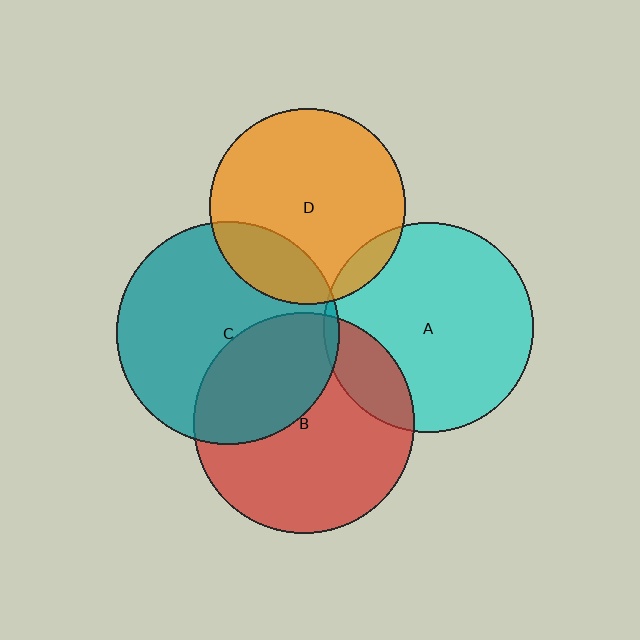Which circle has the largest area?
Circle C (teal).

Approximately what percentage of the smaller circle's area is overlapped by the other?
Approximately 20%.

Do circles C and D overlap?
Yes.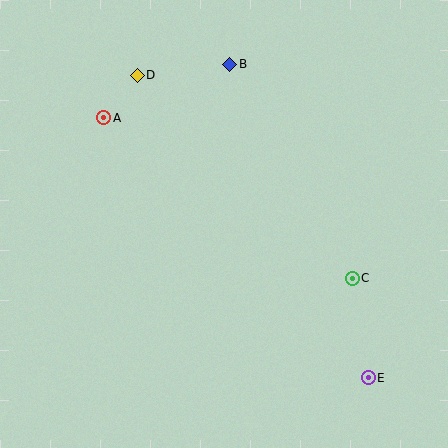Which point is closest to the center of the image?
Point C at (352, 278) is closest to the center.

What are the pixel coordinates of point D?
Point D is at (137, 75).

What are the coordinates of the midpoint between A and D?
The midpoint between A and D is at (121, 96).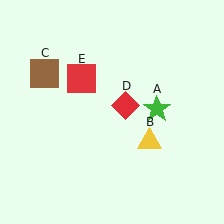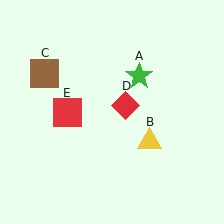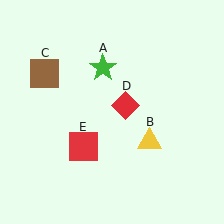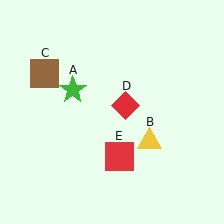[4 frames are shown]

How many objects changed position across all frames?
2 objects changed position: green star (object A), red square (object E).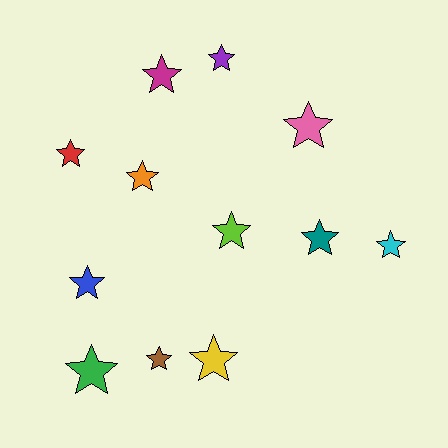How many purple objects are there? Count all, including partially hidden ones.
There is 1 purple object.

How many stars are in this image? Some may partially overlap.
There are 12 stars.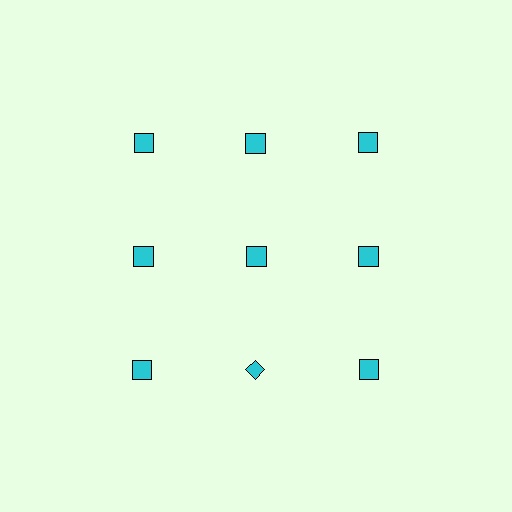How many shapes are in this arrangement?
There are 9 shapes arranged in a grid pattern.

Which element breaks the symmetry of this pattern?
The cyan diamond in the third row, second from left column breaks the symmetry. All other shapes are cyan squares.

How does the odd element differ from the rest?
It has a different shape: diamond instead of square.